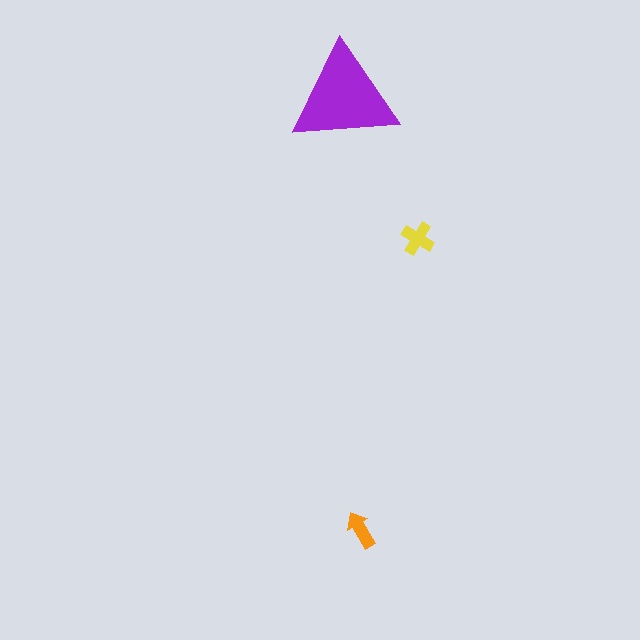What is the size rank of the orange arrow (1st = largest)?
3rd.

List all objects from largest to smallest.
The purple triangle, the yellow cross, the orange arrow.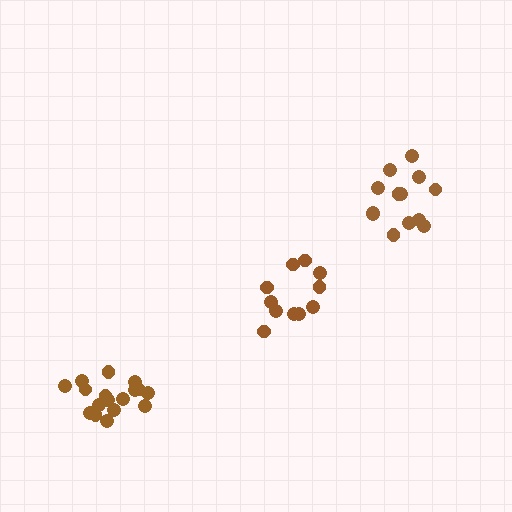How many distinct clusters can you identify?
There are 3 distinct clusters.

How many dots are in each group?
Group 1: 13 dots, Group 2: 17 dots, Group 3: 11 dots (41 total).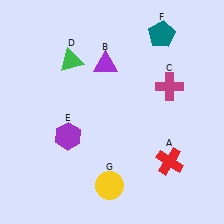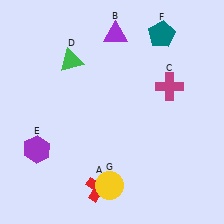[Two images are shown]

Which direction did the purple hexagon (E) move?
The purple hexagon (E) moved left.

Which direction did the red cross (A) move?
The red cross (A) moved left.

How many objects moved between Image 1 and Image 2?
3 objects moved between the two images.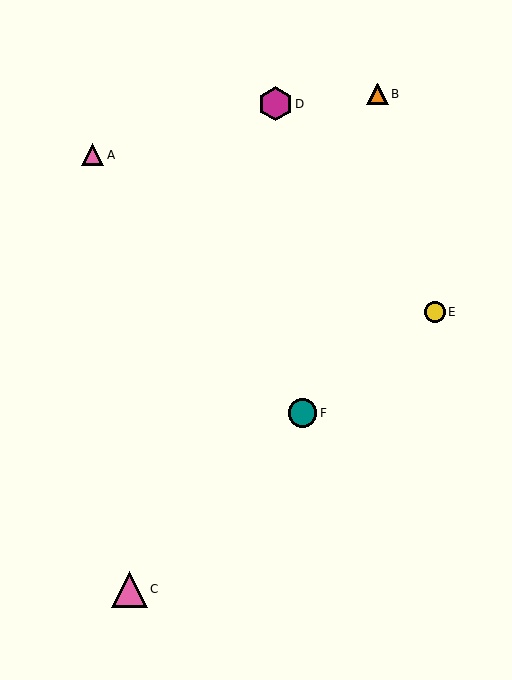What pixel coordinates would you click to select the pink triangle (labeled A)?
Click at (92, 155) to select the pink triangle A.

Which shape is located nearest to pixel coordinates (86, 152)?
The pink triangle (labeled A) at (92, 155) is nearest to that location.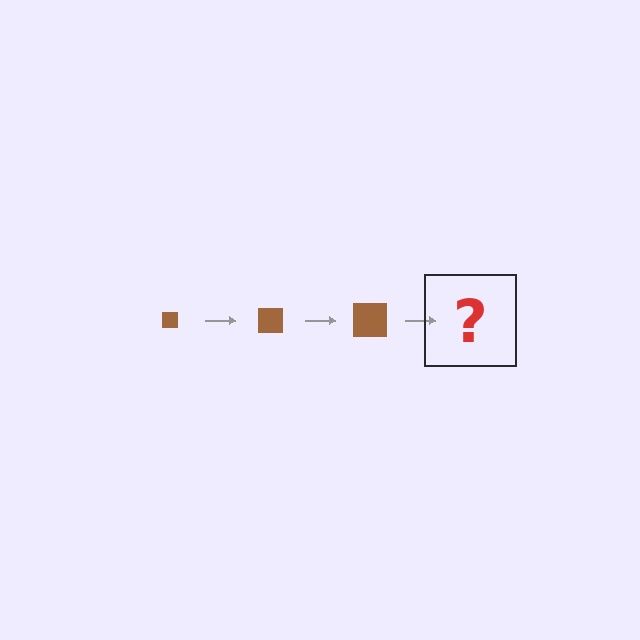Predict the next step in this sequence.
The next step is a brown square, larger than the previous one.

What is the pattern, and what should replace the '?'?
The pattern is that the square gets progressively larger each step. The '?' should be a brown square, larger than the previous one.